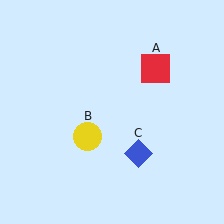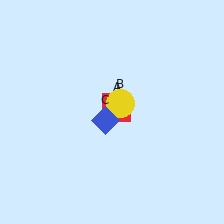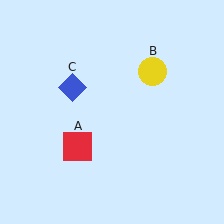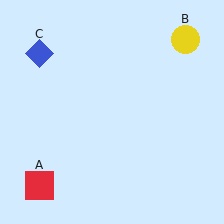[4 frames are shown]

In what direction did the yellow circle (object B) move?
The yellow circle (object B) moved up and to the right.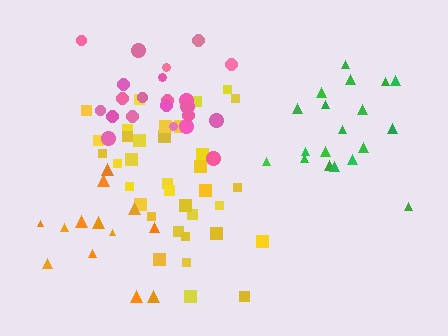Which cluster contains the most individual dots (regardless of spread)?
Yellow (35).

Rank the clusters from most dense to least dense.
yellow, pink, orange, green.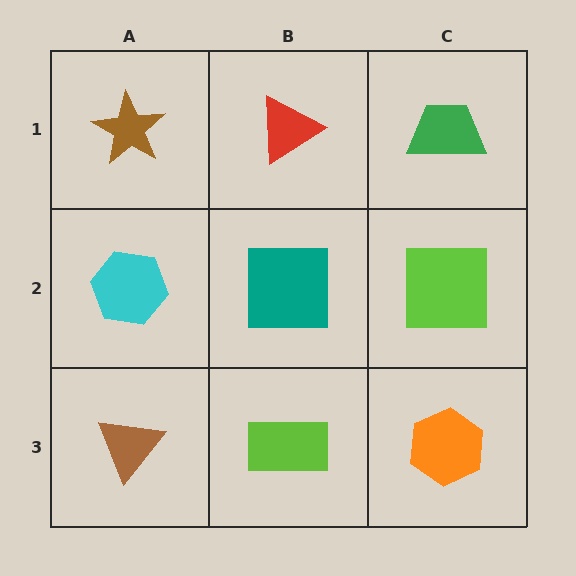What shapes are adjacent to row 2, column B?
A red triangle (row 1, column B), a lime rectangle (row 3, column B), a cyan hexagon (row 2, column A), a lime square (row 2, column C).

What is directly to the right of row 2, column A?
A teal square.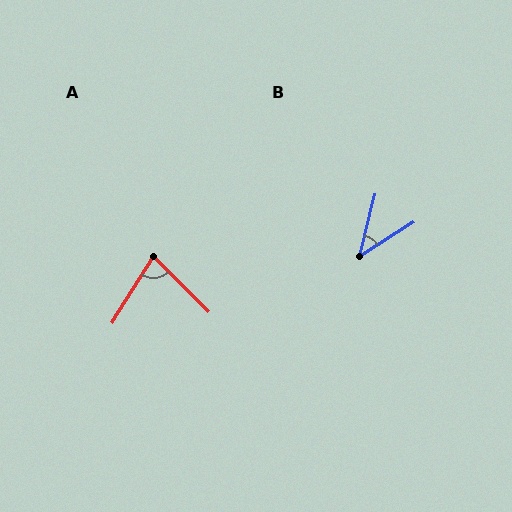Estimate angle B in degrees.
Approximately 44 degrees.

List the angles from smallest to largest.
B (44°), A (77°).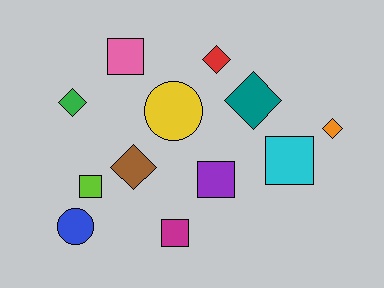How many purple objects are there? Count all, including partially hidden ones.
There is 1 purple object.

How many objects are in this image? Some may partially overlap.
There are 12 objects.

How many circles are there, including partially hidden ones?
There are 2 circles.